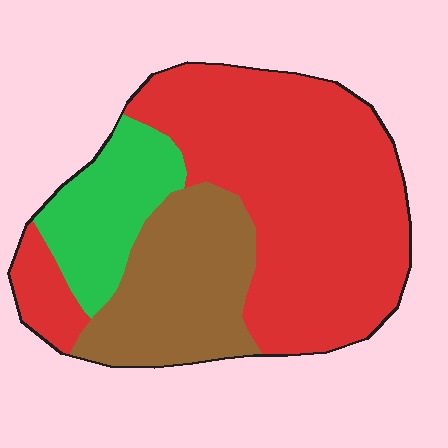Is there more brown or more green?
Brown.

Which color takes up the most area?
Red, at roughly 60%.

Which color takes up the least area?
Green, at roughly 15%.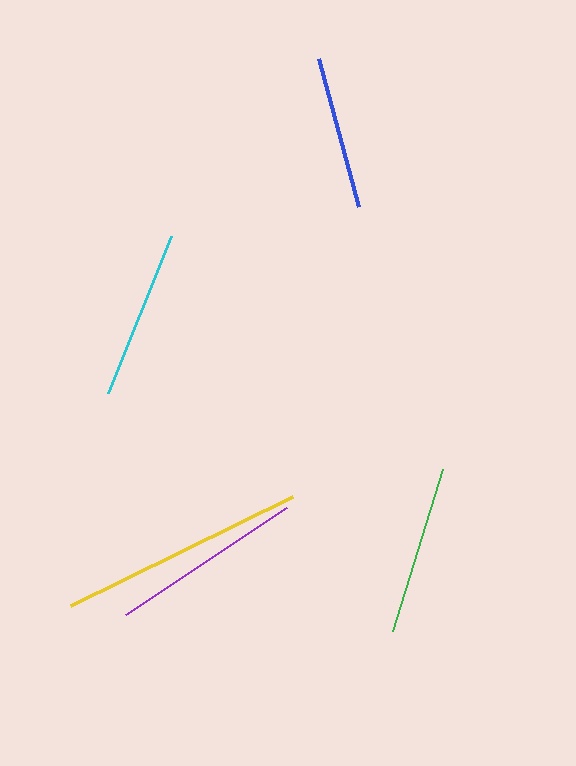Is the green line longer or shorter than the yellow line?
The yellow line is longer than the green line.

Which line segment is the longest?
The yellow line is the longest at approximately 247 pixels.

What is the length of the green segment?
The green segment is approximately 170 pixels long.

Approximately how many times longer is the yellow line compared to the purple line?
The yellow line is approximately 1.3 times the length of the purple line.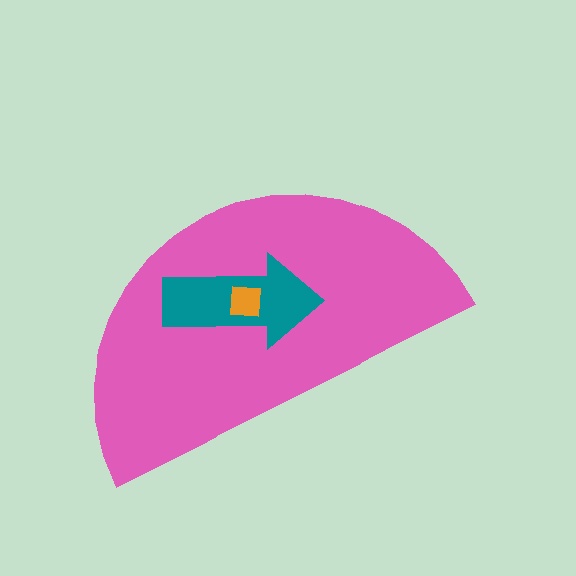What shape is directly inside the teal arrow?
The orange square.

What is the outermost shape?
The pink semicircle.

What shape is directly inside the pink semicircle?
The teal arrow.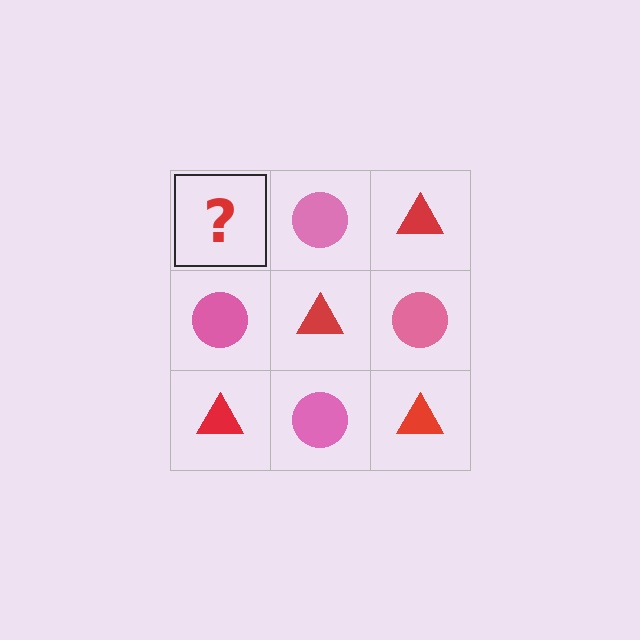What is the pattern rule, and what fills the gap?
The rule is that it alternates red triangle and pink circle in a checkerboard pattern. The gap should be filled with a red triangle.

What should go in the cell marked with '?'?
The missing cell should contain a red triangle.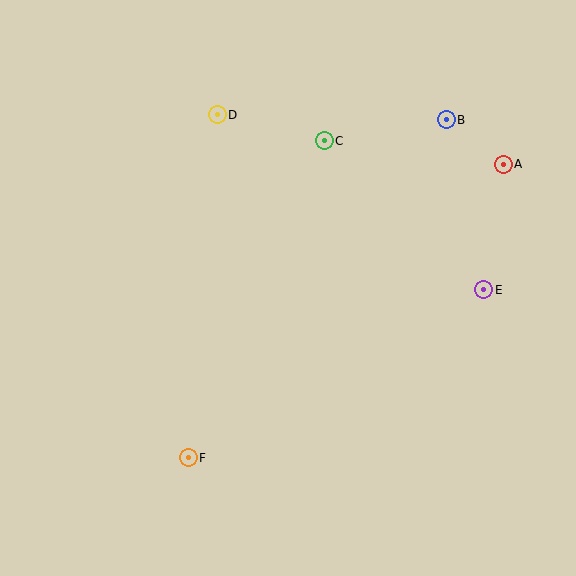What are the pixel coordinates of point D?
Point D is at (217, 115).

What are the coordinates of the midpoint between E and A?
The midpoint between E and A is at (494, 227).